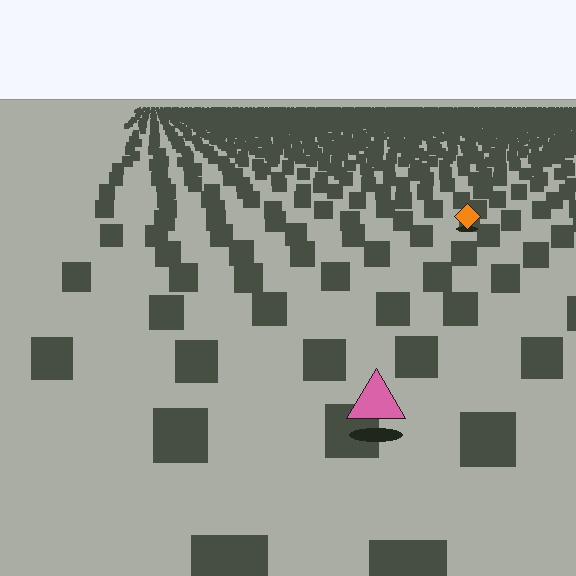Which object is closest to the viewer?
The pink triangle is closest. The texture marks near it are larger and more spread out.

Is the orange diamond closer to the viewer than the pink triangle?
No. The pink triangle is closer — you can tell from the texture gradient: the ground texture is coarser near it.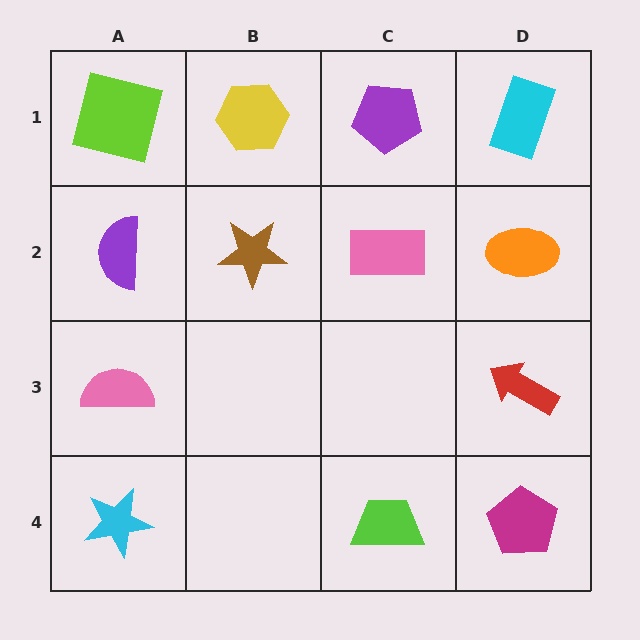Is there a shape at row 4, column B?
No, that cell is empty.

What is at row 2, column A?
A purple semicircle.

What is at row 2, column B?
A brown star.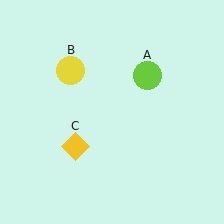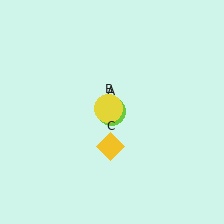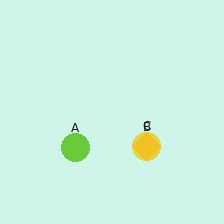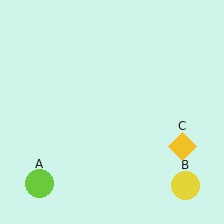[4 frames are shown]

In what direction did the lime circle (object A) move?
The lime circle (object A) moved down and to the left.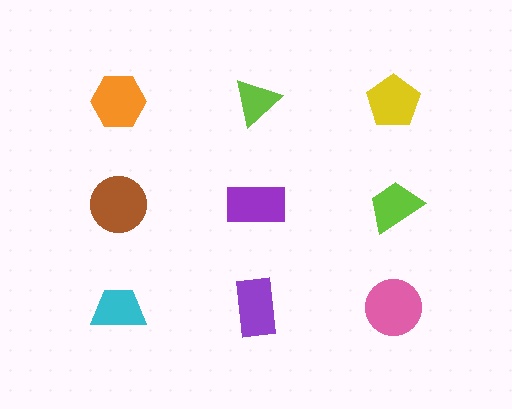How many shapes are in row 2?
3 shapes.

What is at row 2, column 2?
A purple rectangle.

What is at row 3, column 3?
A pink circle.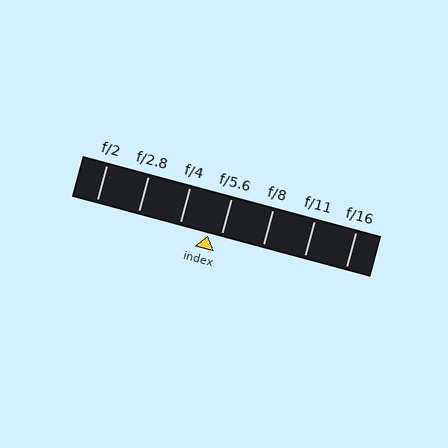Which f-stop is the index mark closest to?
The index mark is closest to f/5.6.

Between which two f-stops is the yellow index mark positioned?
The index mark is between f/4 and f/5.6.